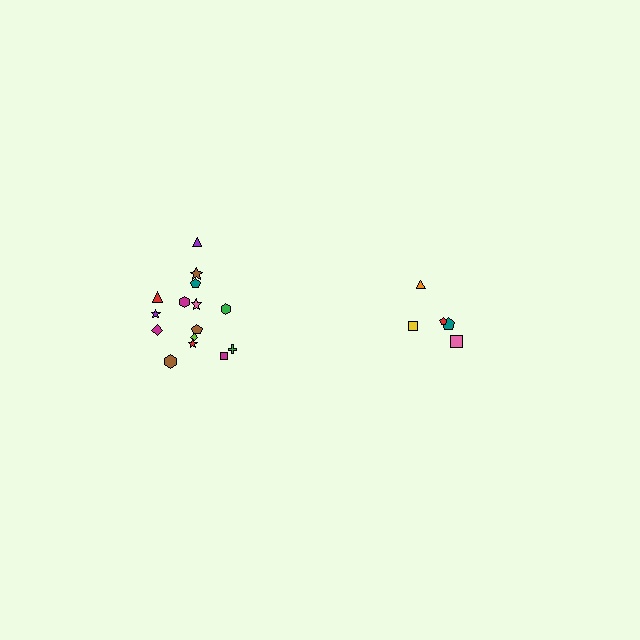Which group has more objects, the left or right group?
The left group.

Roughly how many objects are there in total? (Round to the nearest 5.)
Roughly 20 objects in total.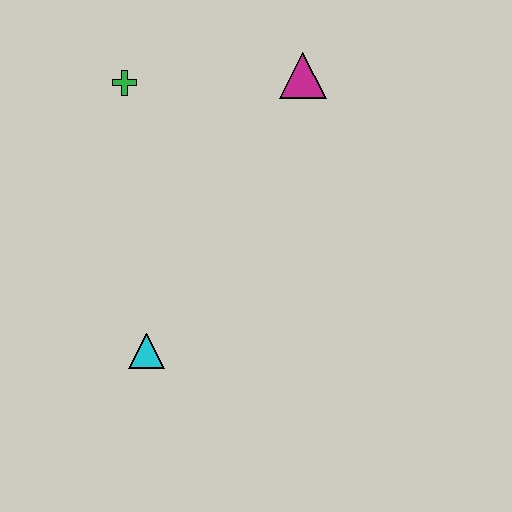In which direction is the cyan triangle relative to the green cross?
The cyan triangle is below the green cross.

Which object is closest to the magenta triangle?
The green cross is closest to the magenta triangle.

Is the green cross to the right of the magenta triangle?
No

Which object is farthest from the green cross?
The cyan triangle is farthest from the green cross.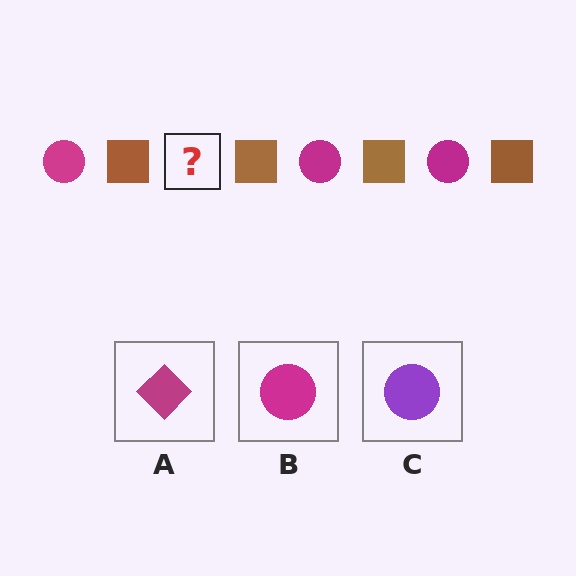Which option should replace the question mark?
Option B.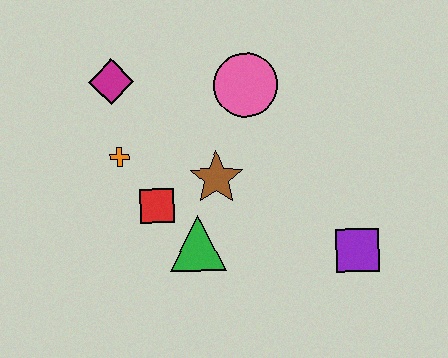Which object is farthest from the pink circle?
The purple square is farthest from the pink circle.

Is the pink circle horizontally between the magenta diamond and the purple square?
Yes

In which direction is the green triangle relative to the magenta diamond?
The green triangle is below the magenta diamond.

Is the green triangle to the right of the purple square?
No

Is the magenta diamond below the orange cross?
No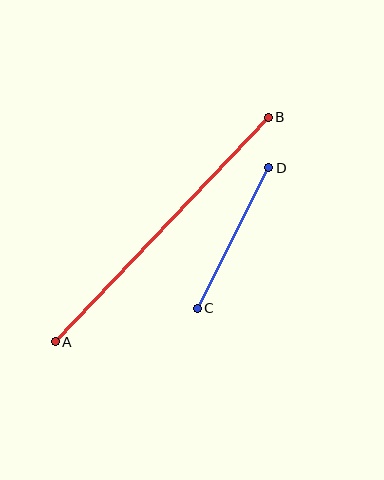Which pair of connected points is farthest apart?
Points A and B are farthest apart.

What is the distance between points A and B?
The distance is approximately 310 pixels.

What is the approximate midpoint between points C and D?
The midpoint is at approximately (233, 238) pixels.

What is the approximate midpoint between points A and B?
The midpoint is at approximately (162, 230) pixels.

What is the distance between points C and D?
The distance is approximately 158 pixels.